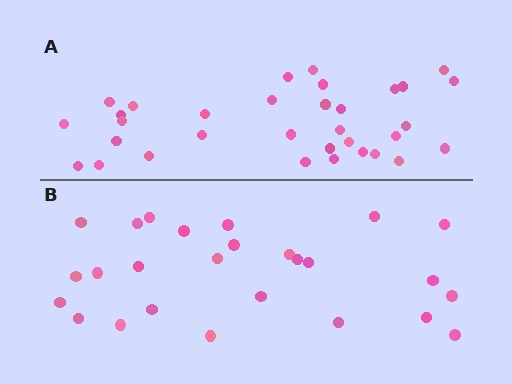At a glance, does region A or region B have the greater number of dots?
Region A (the top region) has more dots.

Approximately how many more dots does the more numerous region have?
Region A has roughly 8 or so more dots than region B.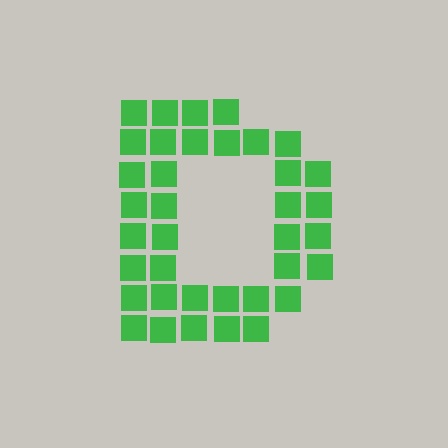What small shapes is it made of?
It is made of small squares.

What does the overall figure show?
The overall figure shows the letter D.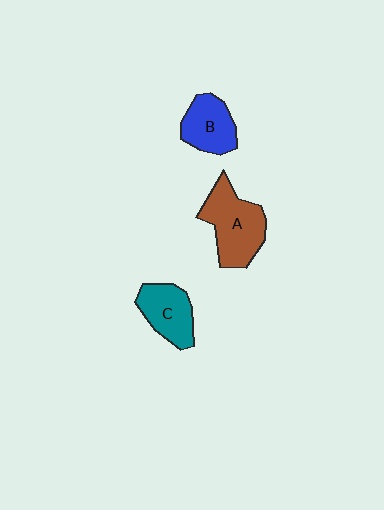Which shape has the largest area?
Shape A (brown).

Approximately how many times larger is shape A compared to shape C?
Approximately 1.4 times.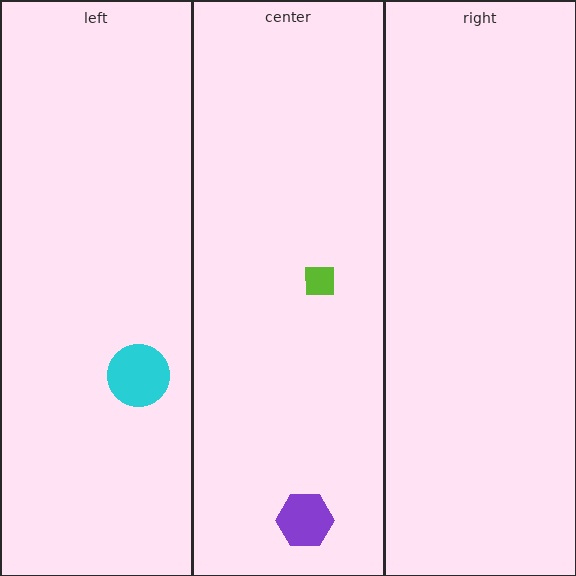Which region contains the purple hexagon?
The center region.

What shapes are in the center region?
The lime square, the purple hexagon.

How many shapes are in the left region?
1.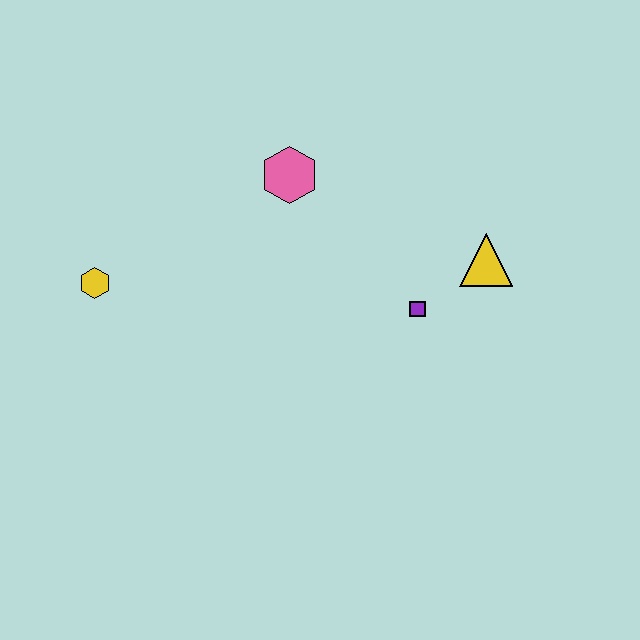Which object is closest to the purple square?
The yellow triangle is closest to the purple square.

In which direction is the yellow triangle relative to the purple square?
The yellow triangle is to the right of the purple square.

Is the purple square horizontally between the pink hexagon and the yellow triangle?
Yes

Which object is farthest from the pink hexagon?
The yellow hexagon is farthest from the pink hexagon.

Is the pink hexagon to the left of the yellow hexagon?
No